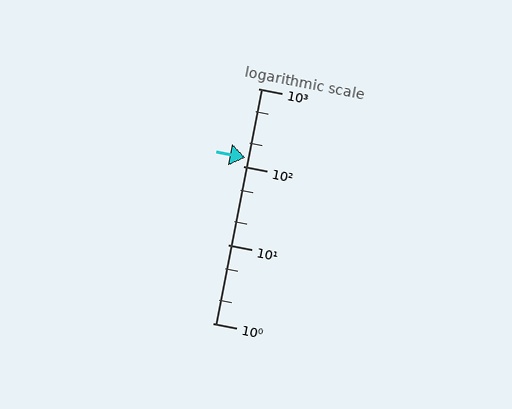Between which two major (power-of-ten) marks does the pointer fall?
The pointer is between 100 and 1000.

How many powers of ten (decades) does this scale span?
The scale spans 3 decades, from 1 to 1000.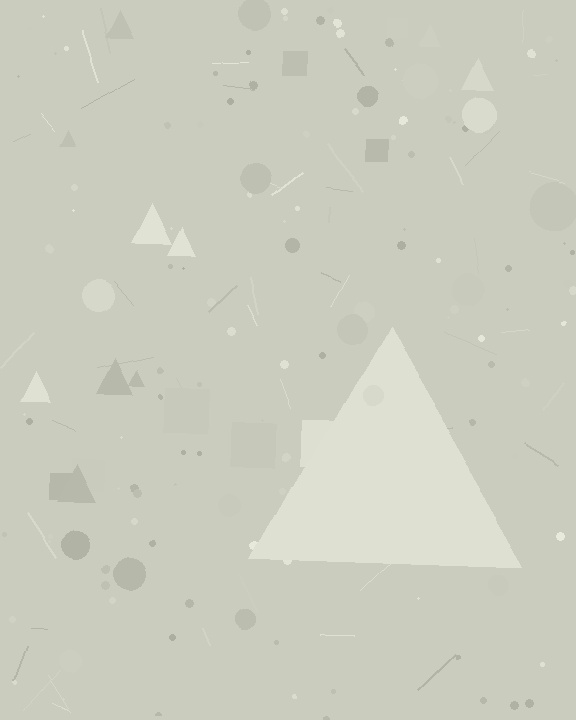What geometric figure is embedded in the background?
A triangle is embedded in the background.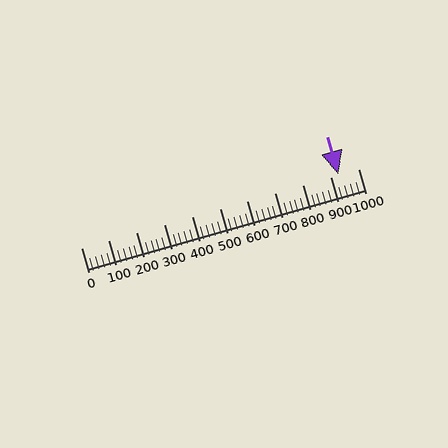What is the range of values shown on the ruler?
The ruler shows values from 0 to 1000.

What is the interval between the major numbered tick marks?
The major tick marks are spaced 100 units apart.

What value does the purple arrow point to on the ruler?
The purple arrow points to approximately 928.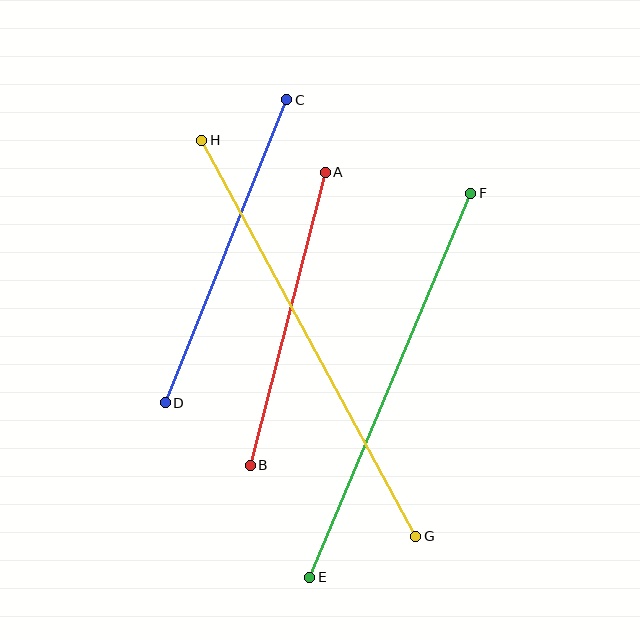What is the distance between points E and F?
The distance is approximately 417 pixels.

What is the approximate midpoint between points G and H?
The midpoint is at approximately (309, 338) pixels.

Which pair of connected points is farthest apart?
Points G and H are farthest apart.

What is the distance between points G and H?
The distance is approximately 450 pixels.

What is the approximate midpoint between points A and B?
The midpoint is at approximately (288, 319) pixels.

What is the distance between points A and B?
The distance is approximately 303 pixels.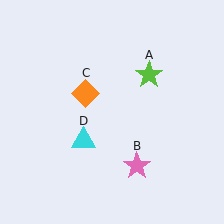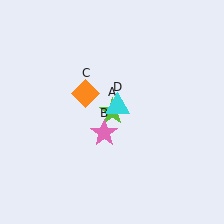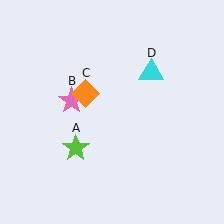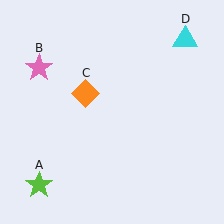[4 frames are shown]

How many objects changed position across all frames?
3 objects changed position: lime star (object A), pink star (object B), cyan triangle (object D).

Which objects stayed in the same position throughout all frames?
Orange diamond (object C) remained stationary.